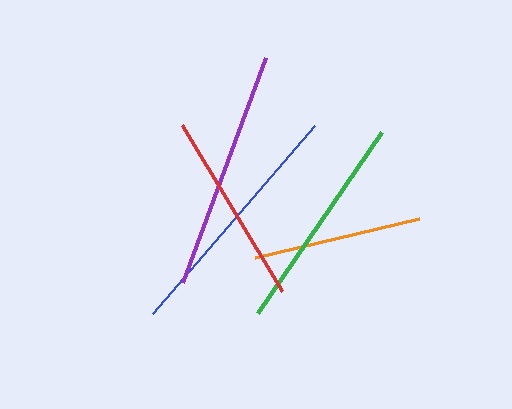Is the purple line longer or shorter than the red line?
The purple line is longer than the red line.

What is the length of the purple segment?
The purple segment is approximately 240 pixels long.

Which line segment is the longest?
The blue line is the longest at approximately 248 pixels.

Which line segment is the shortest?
The orange line is the shortest at approximately 168 pixels.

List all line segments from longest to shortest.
From longest to shortest: blue, purple, green, red, orange.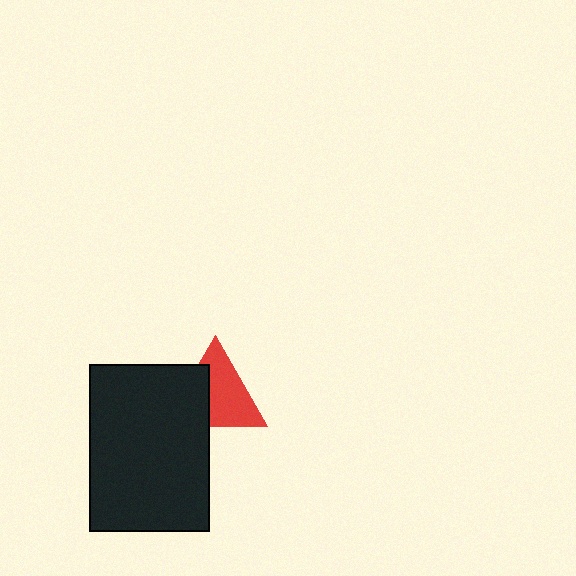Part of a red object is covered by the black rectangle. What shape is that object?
It is a triangle.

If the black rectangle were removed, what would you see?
You would see the complete red triangle.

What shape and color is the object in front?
The object in front is a black rectangle.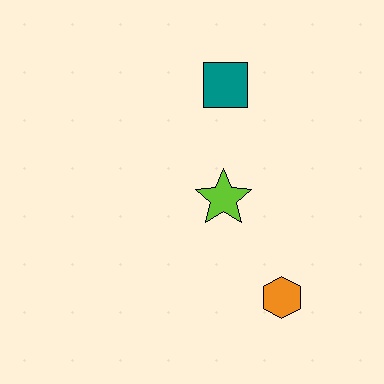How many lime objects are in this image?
There is 1 lime object.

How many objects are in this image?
There are 3 objects.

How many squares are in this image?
There is 1 square.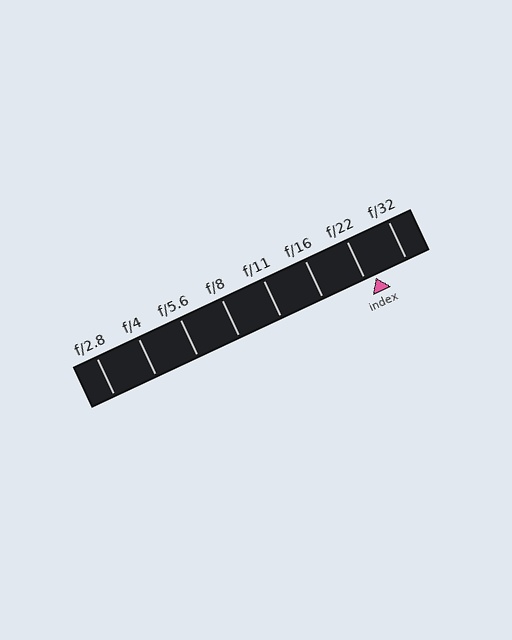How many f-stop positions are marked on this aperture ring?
There are 8 f-stop positions marked.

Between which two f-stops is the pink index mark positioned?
The index mark is between f/22 and f/32.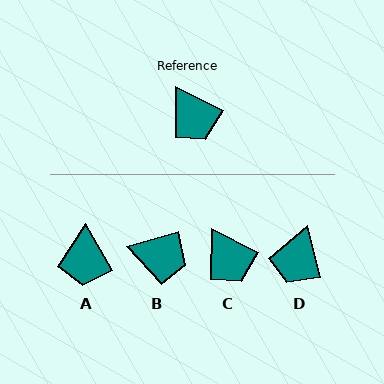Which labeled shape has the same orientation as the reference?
C.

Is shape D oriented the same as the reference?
No, it is off by about 49 degrees.